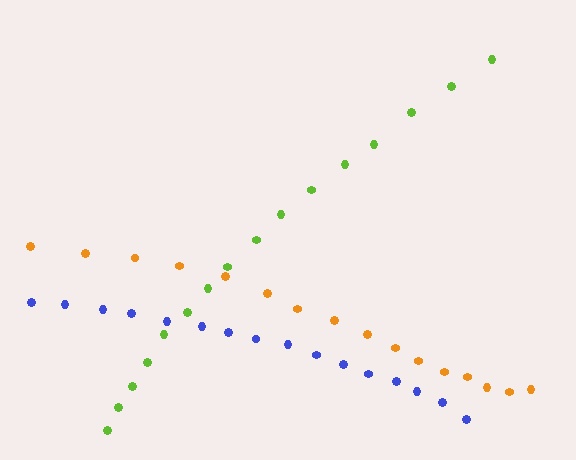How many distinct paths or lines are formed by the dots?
There are 3 distinct paths.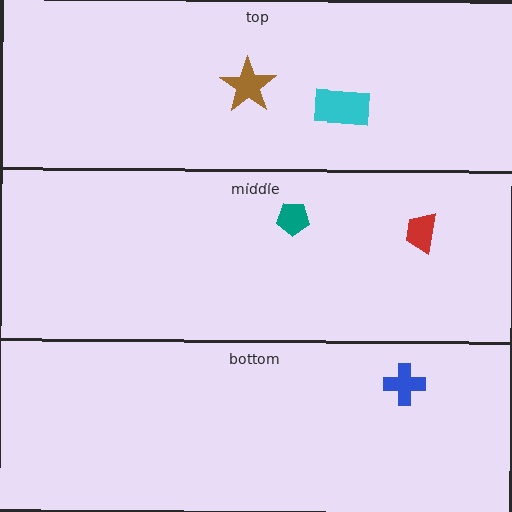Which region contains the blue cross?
The bottom region.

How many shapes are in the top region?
2.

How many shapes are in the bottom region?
1.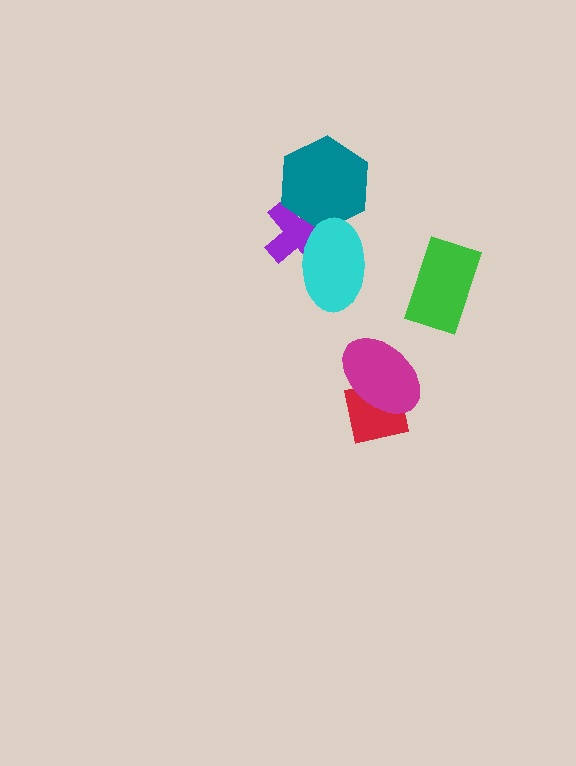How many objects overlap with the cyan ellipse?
2 objects overlap with the cyan ellipse.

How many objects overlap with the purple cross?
2 objects overlap with the purple cross.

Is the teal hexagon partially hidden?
Yes, it is partially covered by another shape.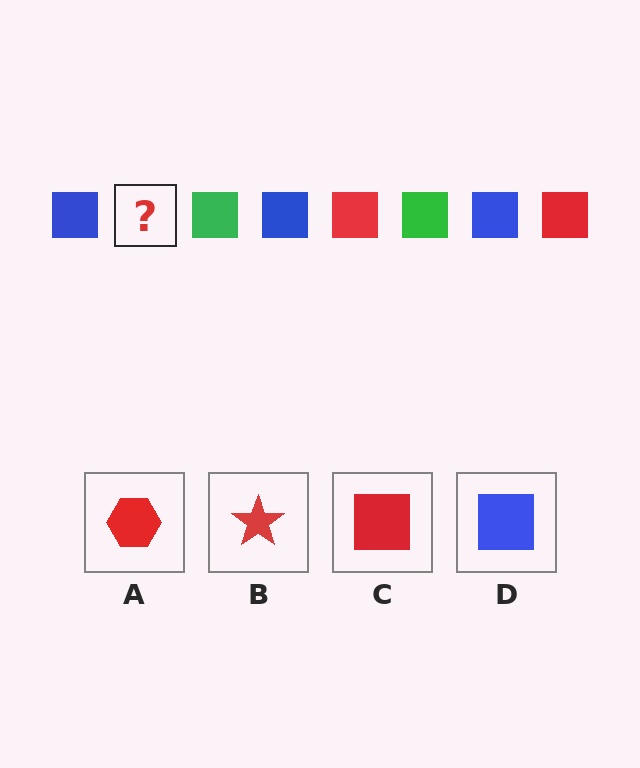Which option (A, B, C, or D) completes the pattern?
C.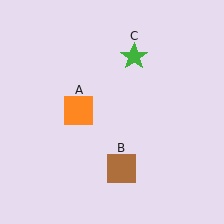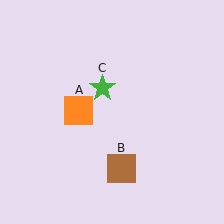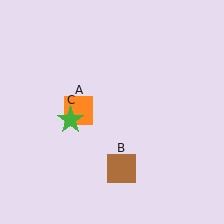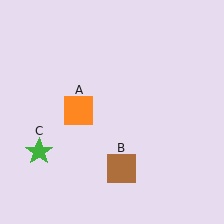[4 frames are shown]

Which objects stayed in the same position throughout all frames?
Orange square (object A) and brown square (object B) remained stationary.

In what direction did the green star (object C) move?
The green star (object C) moved down and to the left.